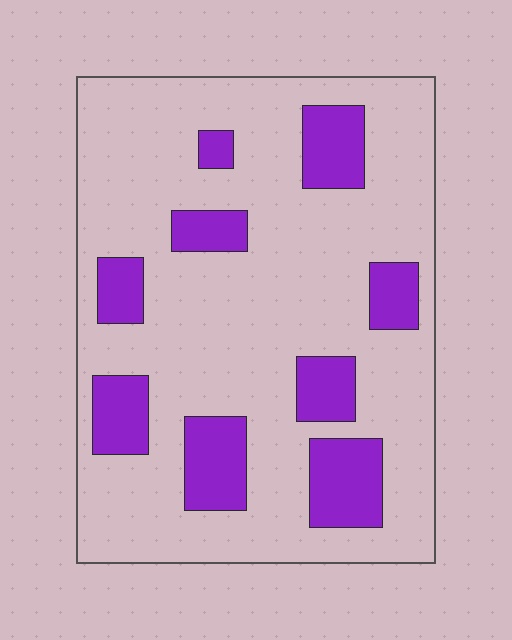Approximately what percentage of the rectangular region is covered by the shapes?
Approximately 20%.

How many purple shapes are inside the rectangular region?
9.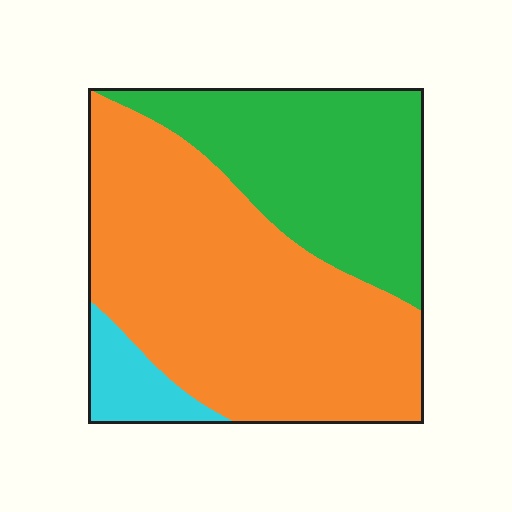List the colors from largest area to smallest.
From largest to smallest: orange, green, cyan.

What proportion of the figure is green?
Green takes up about one third (1/3) of the figure.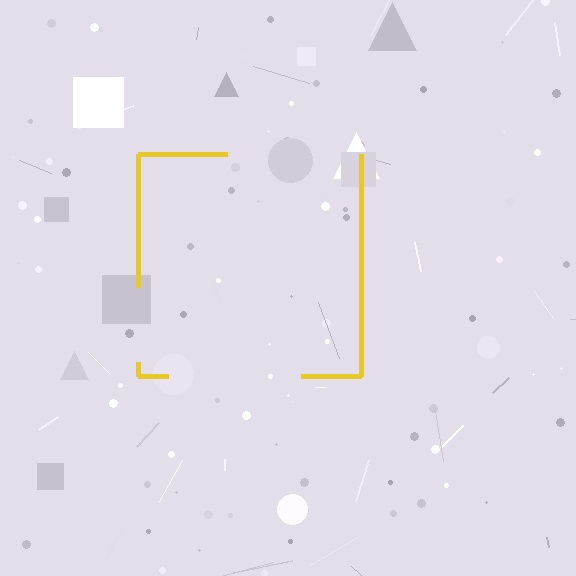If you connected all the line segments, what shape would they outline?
They would outline a square.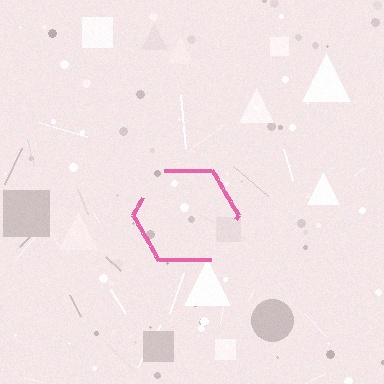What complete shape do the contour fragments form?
The contour fragments form a hexagon.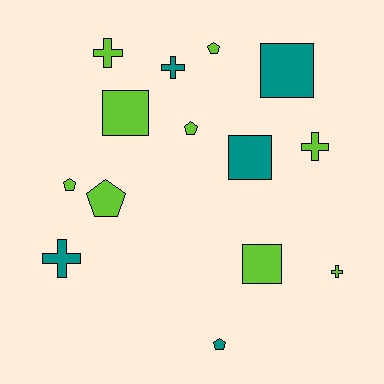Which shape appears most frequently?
Cross, with 5 objects.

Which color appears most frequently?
Lime, with 9 objects.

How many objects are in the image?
There are 14 objects.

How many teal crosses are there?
There are 2 teal crosses.